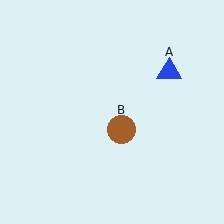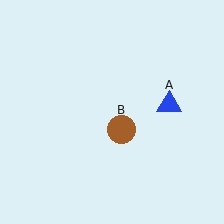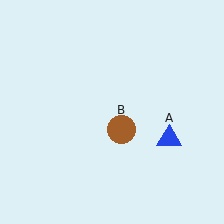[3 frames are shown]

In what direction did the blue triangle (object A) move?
The blue triangle (object A) moved down.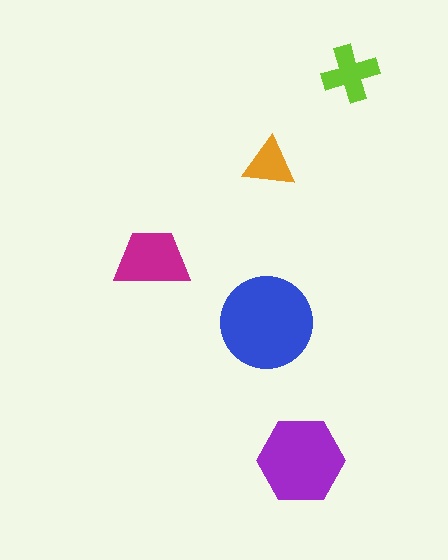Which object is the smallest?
The orange triangle.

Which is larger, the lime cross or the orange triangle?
The lime cross.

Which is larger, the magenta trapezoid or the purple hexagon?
The purple hexagon.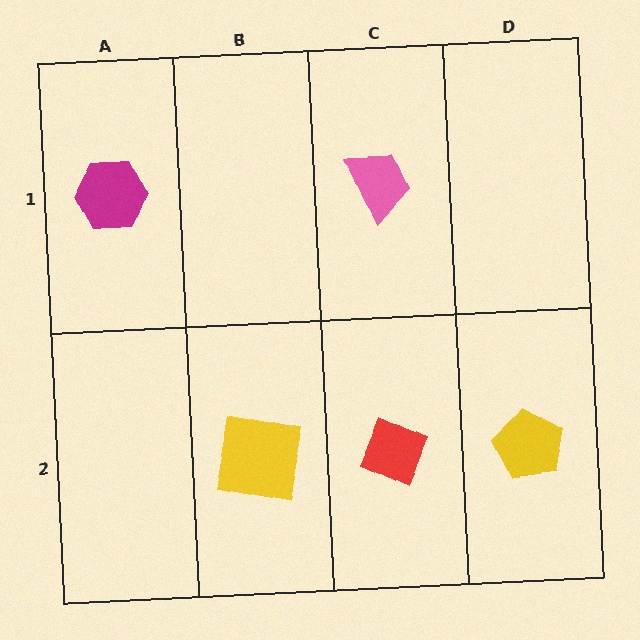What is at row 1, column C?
A pink trapezoid.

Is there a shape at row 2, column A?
No, that cell is empty.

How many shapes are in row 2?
3 shapes.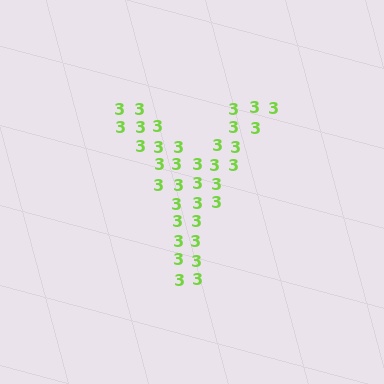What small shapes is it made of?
It is made of small digit 3's.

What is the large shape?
The large shape is the letter Y.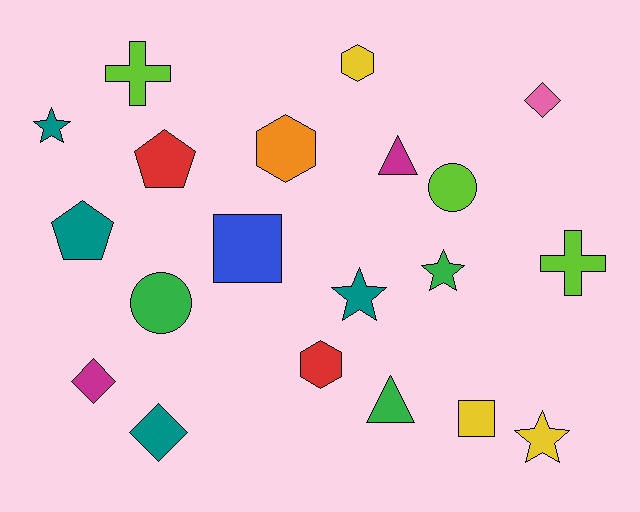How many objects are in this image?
There are 20 objects.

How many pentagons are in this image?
There are 2 pentagons.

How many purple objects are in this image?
There are no purple objects.